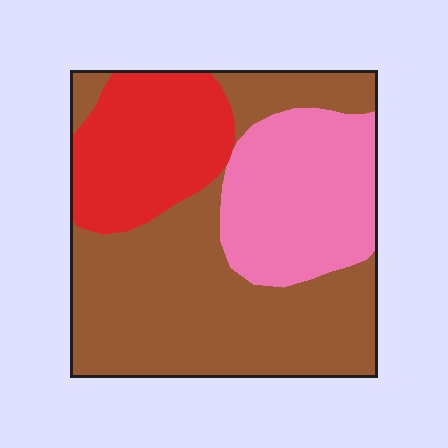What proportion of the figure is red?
Red takes up about one fifth (1/5) of the figure.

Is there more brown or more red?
Brown.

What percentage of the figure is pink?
Pink takes up about one quarter (1/4) of the figure.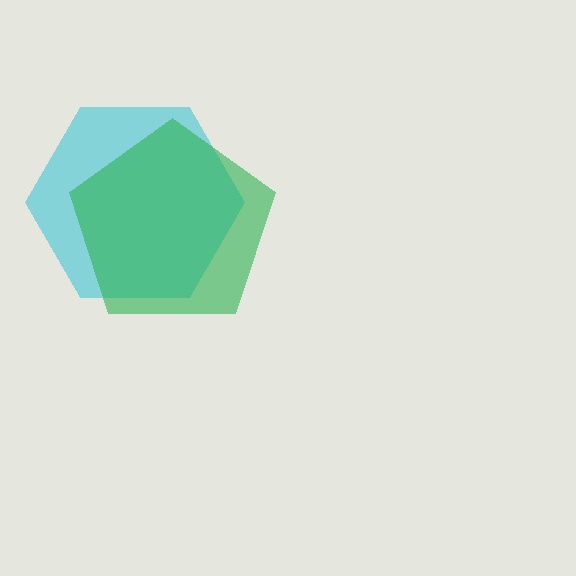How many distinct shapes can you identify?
There are 2 distinct shapes: a cyan hexagon, a green pentagon.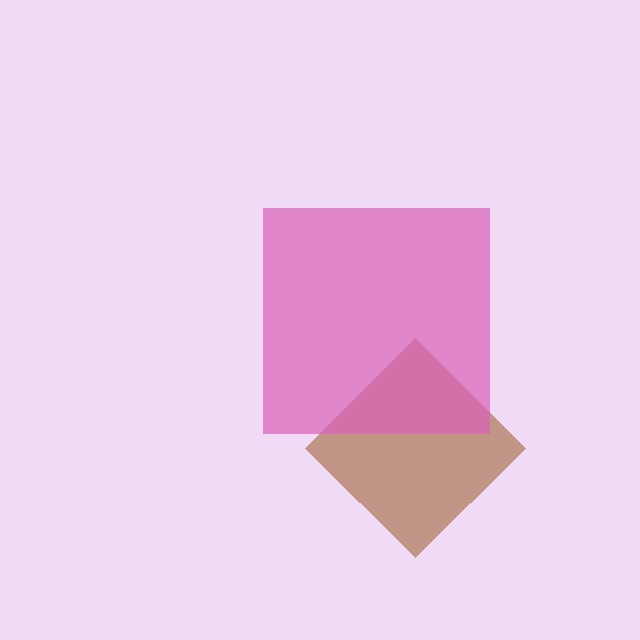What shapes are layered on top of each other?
The layered shapes are: a brown diamond, a pink square.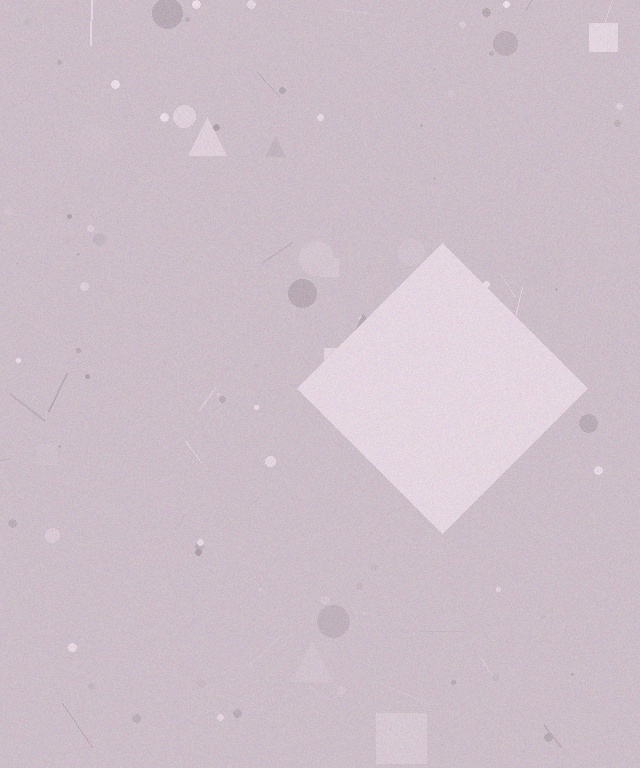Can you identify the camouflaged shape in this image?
The camouflaged shape is a diamond.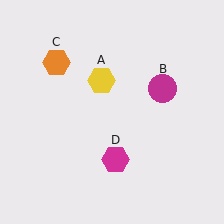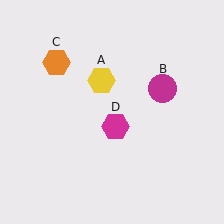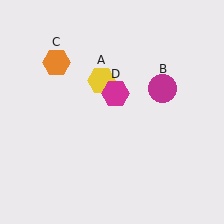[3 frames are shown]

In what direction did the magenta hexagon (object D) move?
The magenta hexagon (object D) moved up.